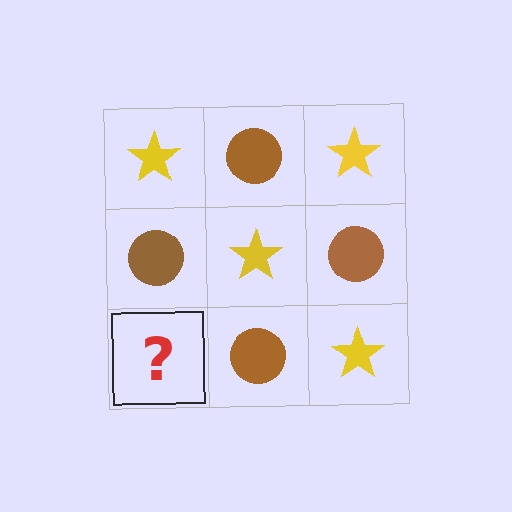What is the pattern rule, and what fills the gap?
The rule is that it alternates yellow star and brown circle in a checkerboard pattern. The gap should be filled with a yellow star.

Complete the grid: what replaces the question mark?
The question mark should be replaced with a yellow star.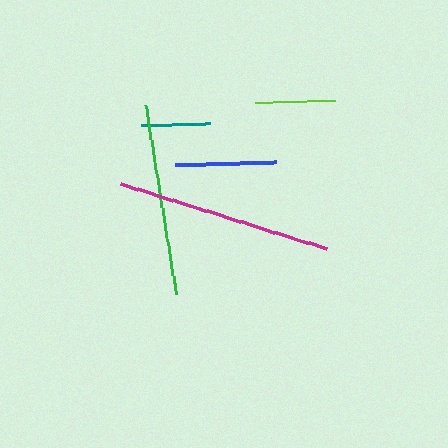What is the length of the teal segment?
The teal segment is approximately 69 pixels long.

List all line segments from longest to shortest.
From longest to shortest: magenta, green, blue, lime, teal.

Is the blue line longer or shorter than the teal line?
The blue line is longer than the teal line.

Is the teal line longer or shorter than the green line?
The green line is longer than the teal line.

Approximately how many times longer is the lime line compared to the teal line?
The lime line is approximately 1.2 times the length of the teal line.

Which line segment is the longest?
The magenta line is the longest at approximately 216 pixels.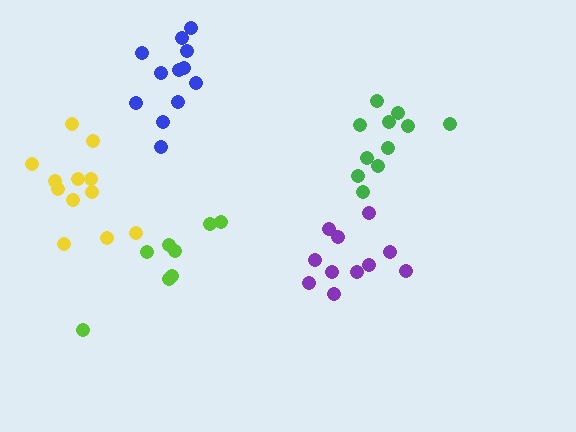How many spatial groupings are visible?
There are 5 spatial groupings.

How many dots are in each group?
Group 1: 11 dots, Group 2: 12 dots, Group 3: 8 dots, Group 4: 12 dots, Group 5: 11 dots (54 total).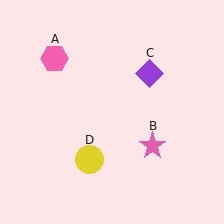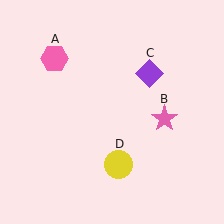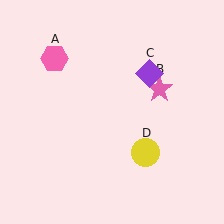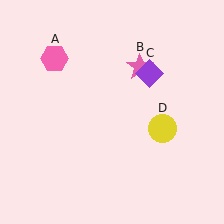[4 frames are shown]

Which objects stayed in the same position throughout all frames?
Pink hexagon (object A) and purple diamond (object C) remained stationary.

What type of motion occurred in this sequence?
The pink star (object B), yellow circle (object D) rotated counterclockwise around the center of the scene.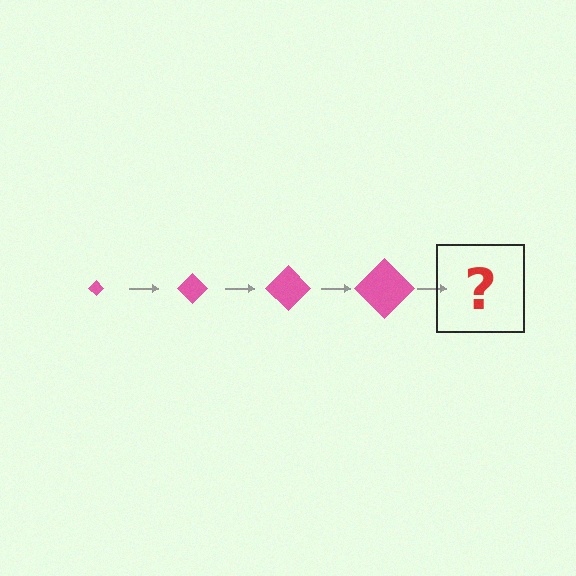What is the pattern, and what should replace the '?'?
The pattern is that the diamond gets progressively larger each step. The '?' should be a pink diamond, larger than the previous one.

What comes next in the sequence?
The next element should be a pink diamond, larger than the previous one.